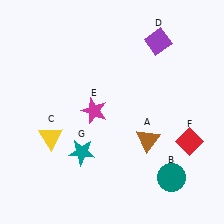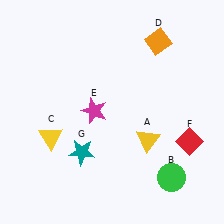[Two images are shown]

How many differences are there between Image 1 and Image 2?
There are 3 differences between the two images.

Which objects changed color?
A changed from brown to yellow. B changed from teal to green. D changed from purple to orange.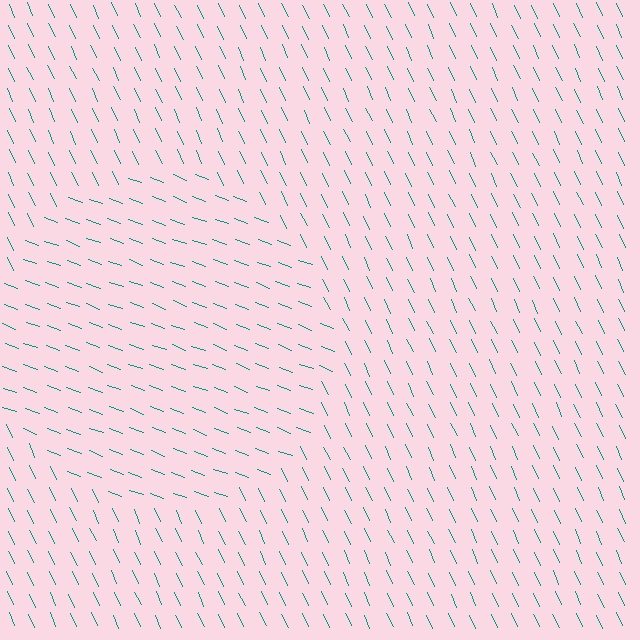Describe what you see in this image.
The image is filled with small teal line segments. A circle region in the image has lines oriented differently from the surrounding lines, creating a visible texture boundary.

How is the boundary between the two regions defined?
The boundary is defined purely by a change in line orientation (approximately 45 degrees difference). All lines are the same color and thickness.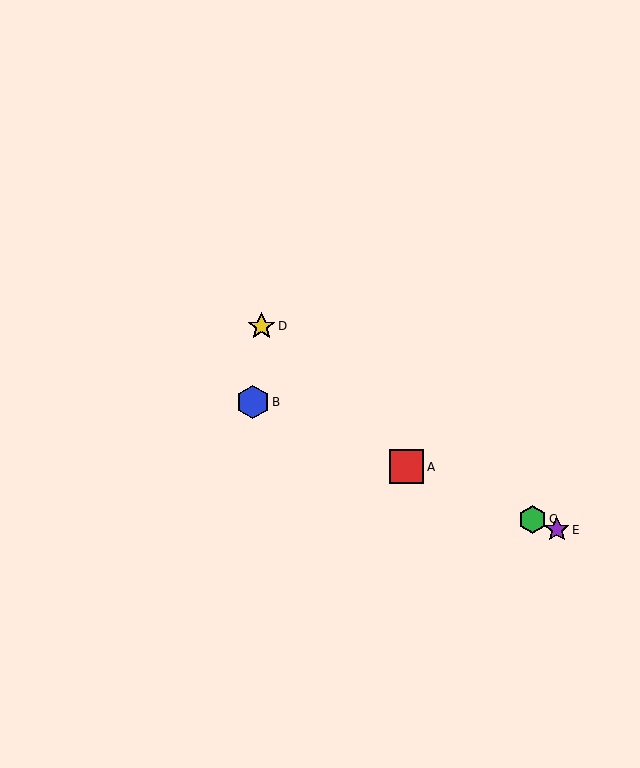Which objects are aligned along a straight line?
Objects A, B, C, E are aligned along a straight line.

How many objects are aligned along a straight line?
4 objects (A, B, C, E) are aligned along a straight line.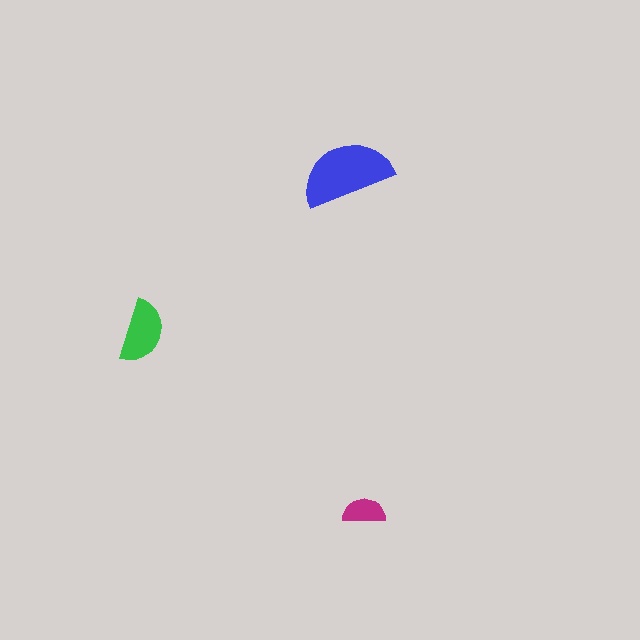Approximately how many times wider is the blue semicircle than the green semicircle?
About 1.5 times wider.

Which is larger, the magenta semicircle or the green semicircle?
The green one.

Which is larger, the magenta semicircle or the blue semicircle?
The blue one.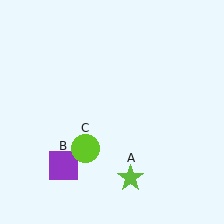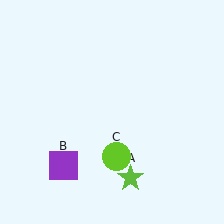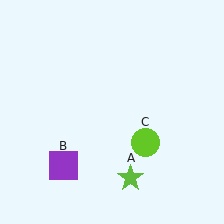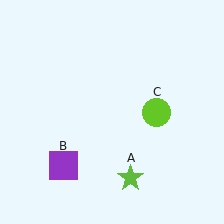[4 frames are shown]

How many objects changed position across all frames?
1 object changed position: lime circle (object C).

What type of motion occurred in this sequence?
The lime circle (object C) rotated counterclockwise around the center of the scene.